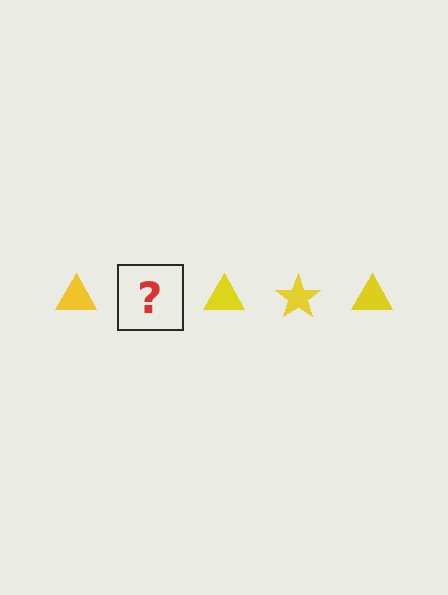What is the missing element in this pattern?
The missing element is a yellow star.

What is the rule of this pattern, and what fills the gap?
The rule is that the pattern cycles through triangle, star shapes in yellow. The gap should be filled with a yellow star.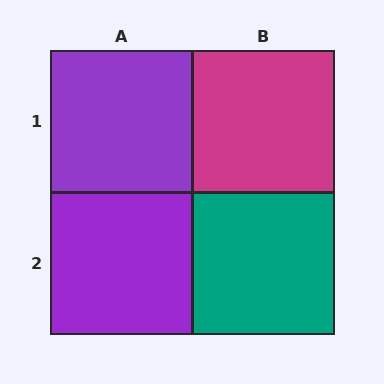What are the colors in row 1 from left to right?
Purple, magenta.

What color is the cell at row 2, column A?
Purple.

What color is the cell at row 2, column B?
Teal.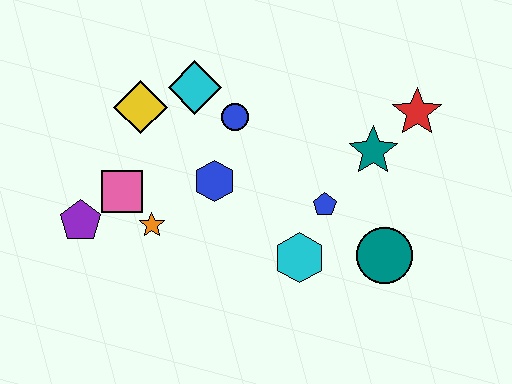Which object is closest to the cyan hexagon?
The blue pentagon is closest to the cyan hexagon.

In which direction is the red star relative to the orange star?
The red star is to the right of the orange star.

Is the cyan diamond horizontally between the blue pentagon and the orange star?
Yes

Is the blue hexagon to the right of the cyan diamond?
Yes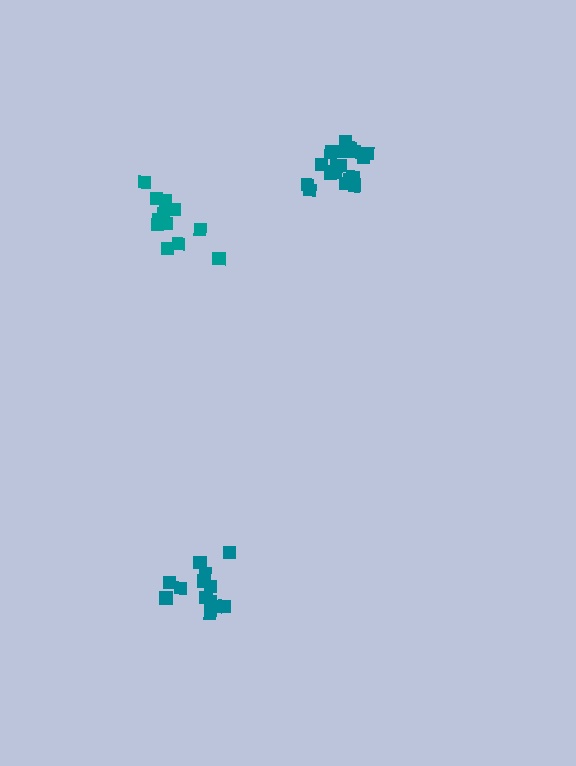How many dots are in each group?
Group 1: 19 dots, Group 2: 13 dots, Group 3: 13 dots (45 total).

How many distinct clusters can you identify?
There are 3 distinct clusters.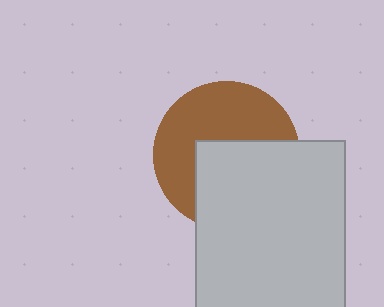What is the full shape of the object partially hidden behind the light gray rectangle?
The partially hidden object is a brown circle.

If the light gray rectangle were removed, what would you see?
You would see the complete brown circle.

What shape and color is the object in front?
The object in front is a light gray rectangle.